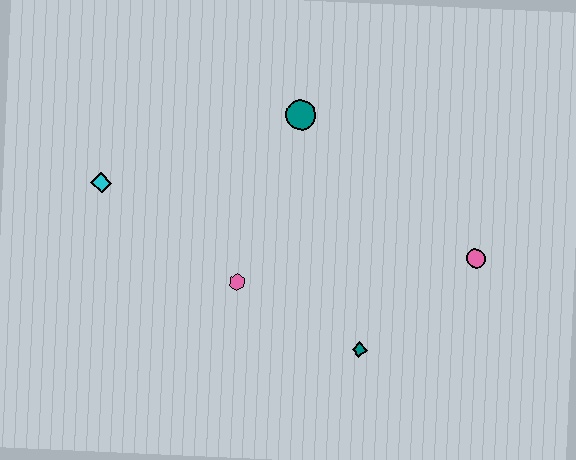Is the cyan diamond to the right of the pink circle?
No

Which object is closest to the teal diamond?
The pink hexagon is closest to the teal diamond.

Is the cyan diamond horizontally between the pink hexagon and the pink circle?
No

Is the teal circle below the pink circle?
No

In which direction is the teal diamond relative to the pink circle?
The teal diamond is to the left of the pink circle.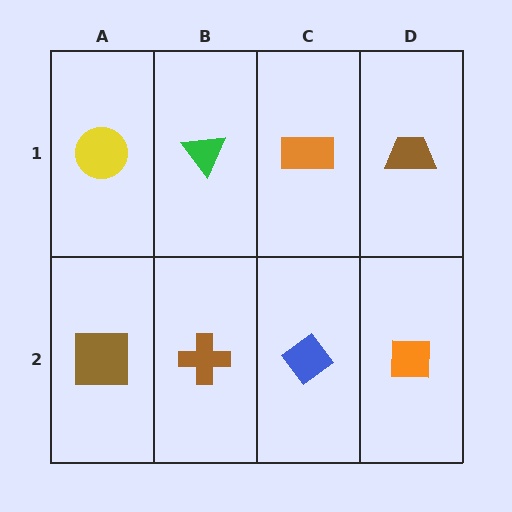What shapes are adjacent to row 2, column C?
An orange rectangle (row 1, column C), a brown cross (row 2, column B), an orange square (row 2, column D).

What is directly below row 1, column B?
A brown cross.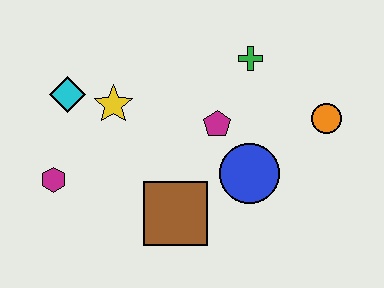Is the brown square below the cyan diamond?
Yes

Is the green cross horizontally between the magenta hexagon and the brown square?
No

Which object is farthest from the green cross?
The magenta hexagon is farthest from the green cross.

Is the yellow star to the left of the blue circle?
Yes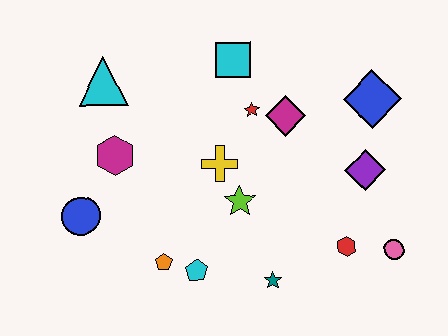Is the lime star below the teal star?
No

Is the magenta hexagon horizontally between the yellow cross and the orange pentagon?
No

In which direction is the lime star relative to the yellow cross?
The lime star is below the yellow cross.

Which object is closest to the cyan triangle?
The magenta hexagon is closest to the cyan triangle.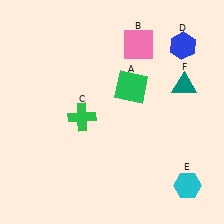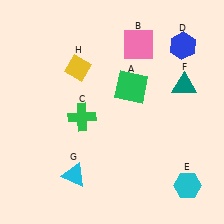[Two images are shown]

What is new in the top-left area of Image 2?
A yellow diamond (H) was added in the top-left area of Image 2.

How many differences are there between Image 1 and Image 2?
There are 2 differences between the two images.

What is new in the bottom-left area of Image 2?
A cyan triangle (G) was added in the bottom-left area of Image 2.